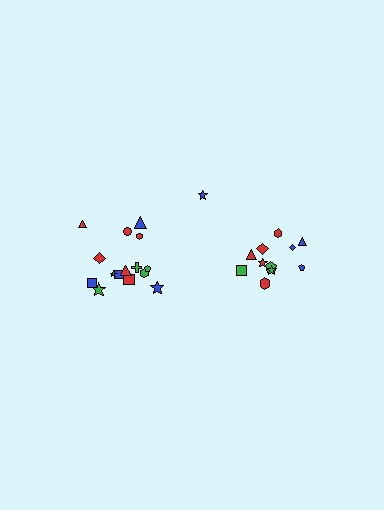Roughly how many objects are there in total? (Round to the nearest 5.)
Roughly 25 objects in total.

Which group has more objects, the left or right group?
The left group.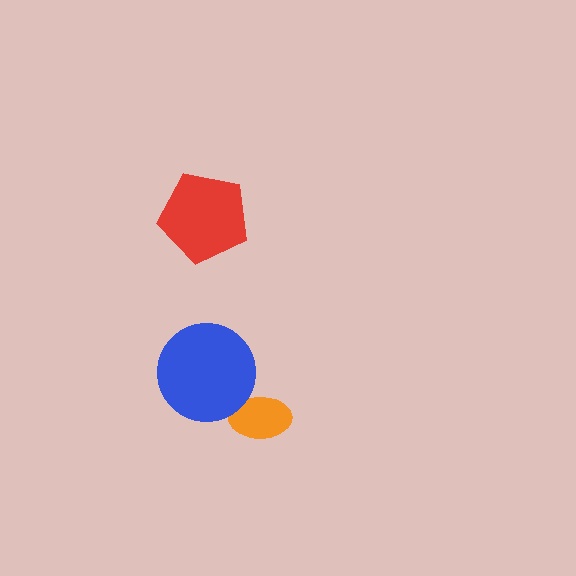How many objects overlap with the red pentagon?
0 objects overlap with the red pentagon.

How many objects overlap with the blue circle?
1 object overlaps with the blue circle.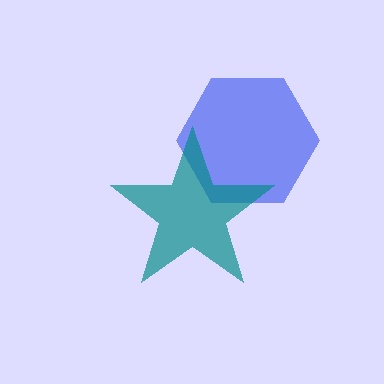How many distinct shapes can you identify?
There are 2 distinct shapes: a blue hexagon, a teal star.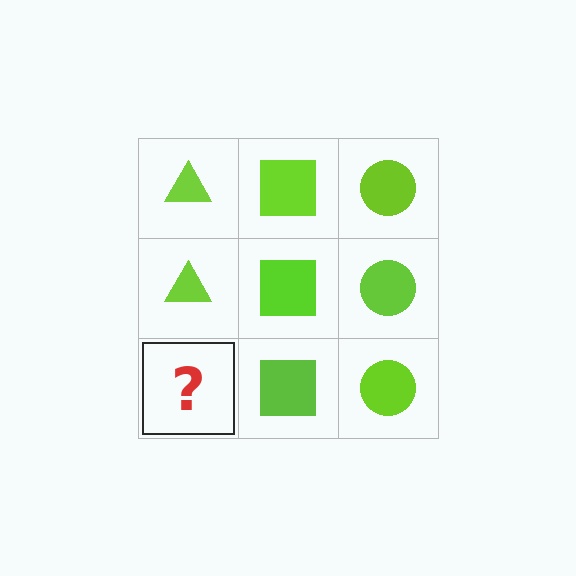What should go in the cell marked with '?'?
The missing cell should contain a lime triangle.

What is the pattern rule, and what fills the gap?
The rule is that each column has a consistent shape. The gap should be filled with a lime triangle.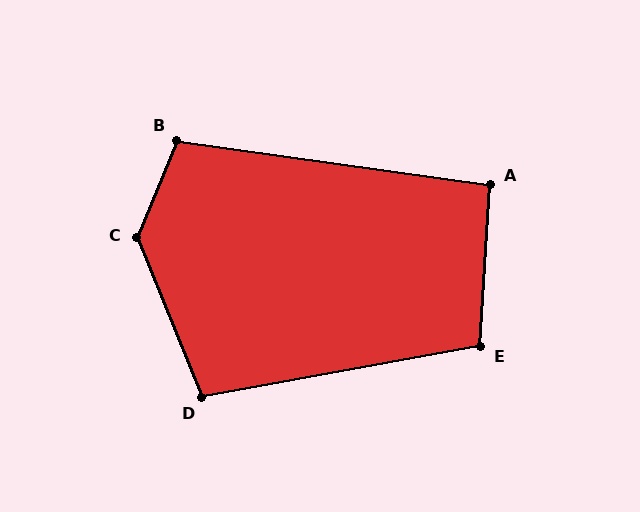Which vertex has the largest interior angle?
C, at approximately 135 degrees.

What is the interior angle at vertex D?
Approximately 102 degrees (obtuse).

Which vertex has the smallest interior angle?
A, at approximately 95 degrees.